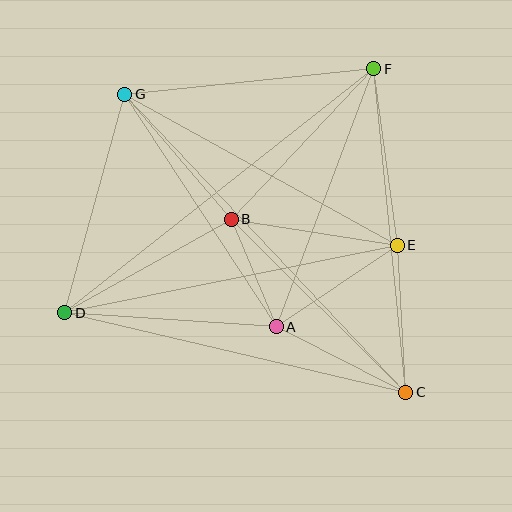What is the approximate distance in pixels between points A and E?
The distance between A and E is approximately 146 pixels.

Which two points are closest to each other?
Points A and B are closest to each other.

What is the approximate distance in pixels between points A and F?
The distance between A and F is approximately 276 pixels.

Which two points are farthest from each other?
Points C and G are farthest from each other.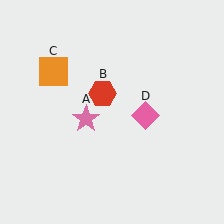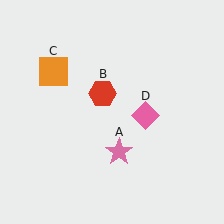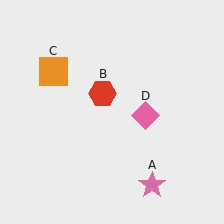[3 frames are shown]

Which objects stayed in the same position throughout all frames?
Red hexagon (object B) and orange square (object C) and pink diamond (object D) remained stationary.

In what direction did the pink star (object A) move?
The pink star (object A) moved down and to the right.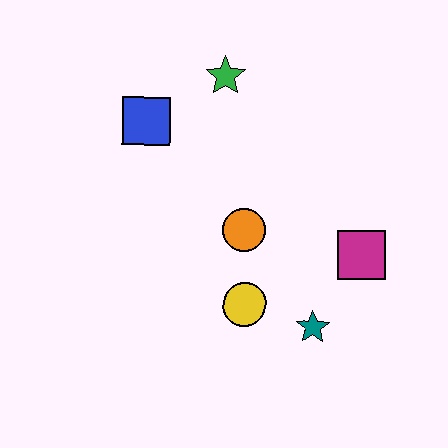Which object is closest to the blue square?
The green star is closest to the blue square.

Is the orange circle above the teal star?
Yes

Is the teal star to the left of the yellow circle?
No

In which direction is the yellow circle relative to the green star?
The yellow circle is below the green star.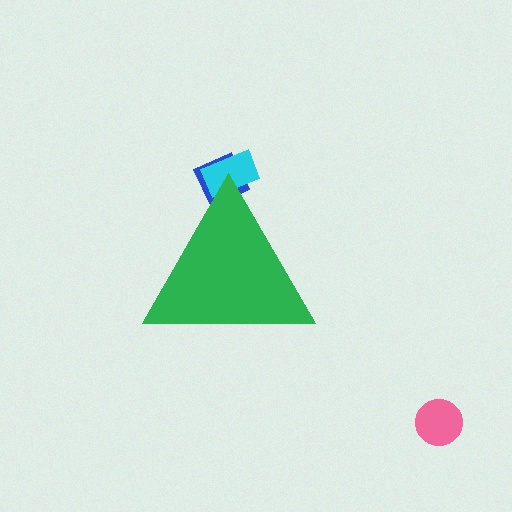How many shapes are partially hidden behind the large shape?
2 shapes are partially hidden.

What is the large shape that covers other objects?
A green triangle.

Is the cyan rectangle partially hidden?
Yes, the cyan rectangle is partially hidden behind the green triangle.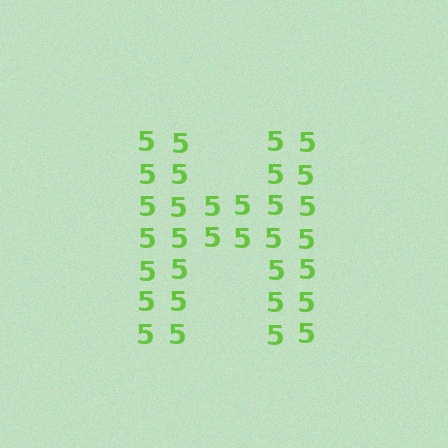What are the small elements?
The small elements are digit 5's.